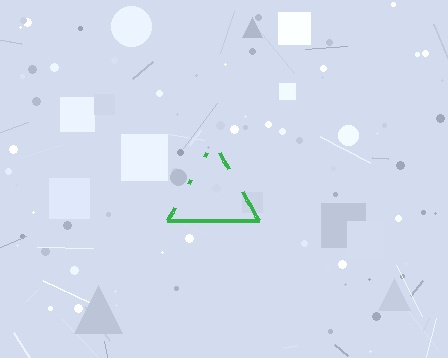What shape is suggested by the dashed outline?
The dashed outline suggests a triangle.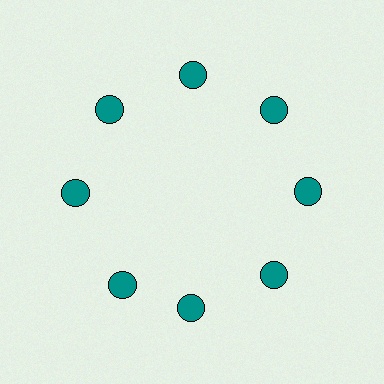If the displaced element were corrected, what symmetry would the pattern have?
It would have 8-fold rotational symmetry — the pattern would map onto itself every 45 degrees.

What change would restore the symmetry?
The symmetry would be restored by rotating it back into even spacing with its neighbors so that all 8 circles sit at equal angles and equal distance from the center.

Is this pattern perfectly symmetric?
No. The 8 teal circles are arranged in a ring, but one element near the 8 o'clock position is rotated out of alignment along the ring, breaking the 8-fold rotational symmetry.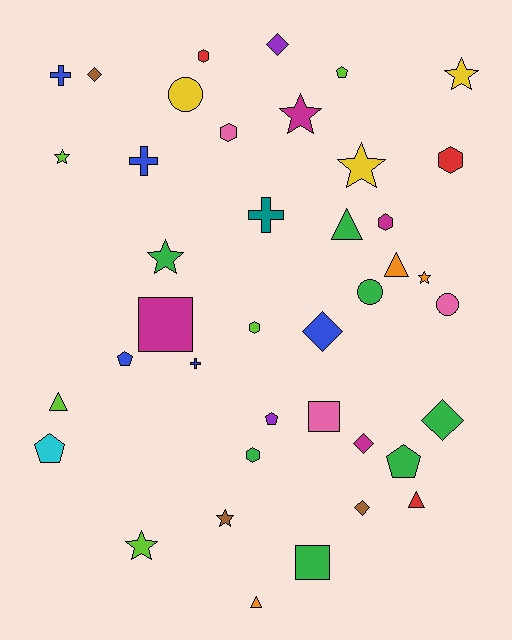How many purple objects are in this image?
There are 2 purple objects.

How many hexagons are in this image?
There are 6 hexagons.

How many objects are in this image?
There are 40 objects.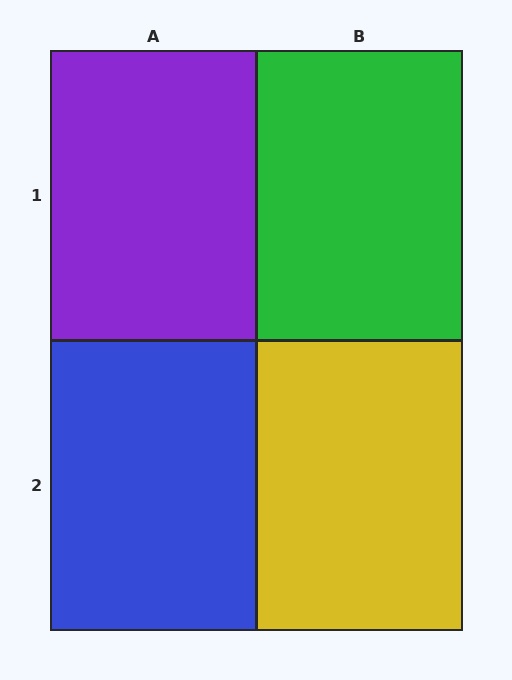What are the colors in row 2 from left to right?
Blue, yellow.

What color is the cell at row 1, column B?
Green.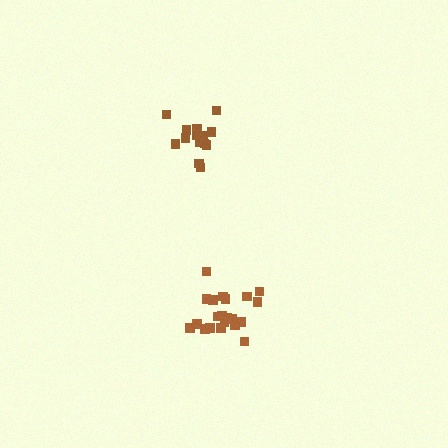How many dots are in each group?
Group 1: 15 dots, Group 2: 21 dots (36 total).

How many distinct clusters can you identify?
There are 2 distinct clusters.